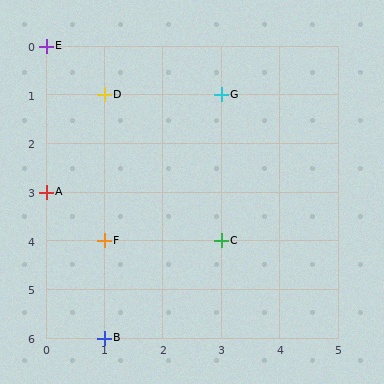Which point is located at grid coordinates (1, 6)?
Point B is at (1, 6).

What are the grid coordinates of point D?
Point D is at grid coordinates (1, 1).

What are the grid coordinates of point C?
Point C is at grid coordinates (3, 4).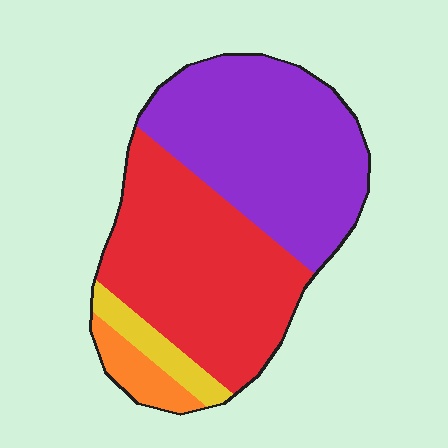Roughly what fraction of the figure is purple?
Purple covers roughly 45% of the figure.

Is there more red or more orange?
Red.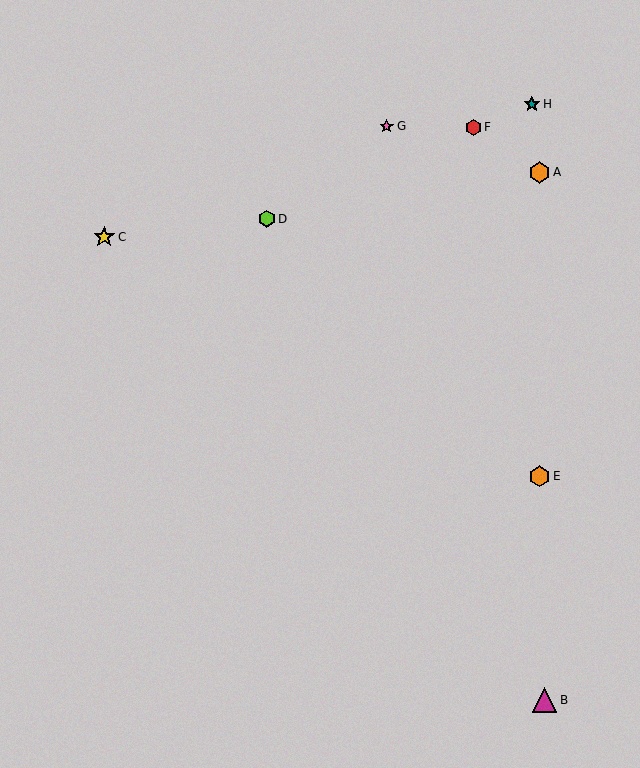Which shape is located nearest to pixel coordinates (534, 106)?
The teal star (labeled H) at (532, 104) is nearest to that location.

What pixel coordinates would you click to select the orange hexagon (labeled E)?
Click at (539, 476) to select the orange hexagon E.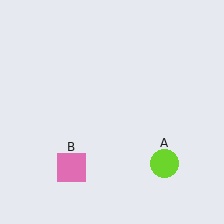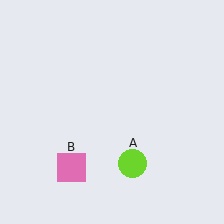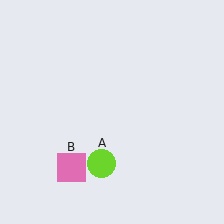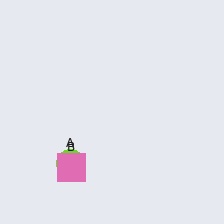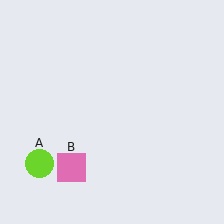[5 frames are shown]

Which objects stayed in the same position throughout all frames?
Pink square (object B) remained stationary.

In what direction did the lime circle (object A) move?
The lime circle (object A) moved left.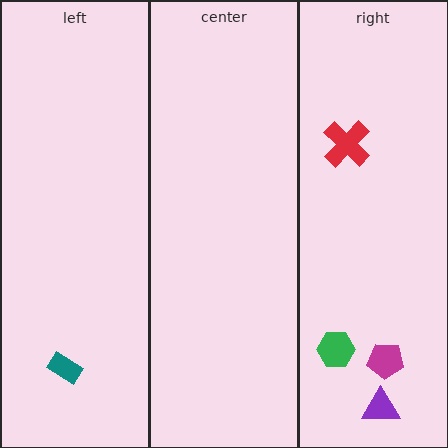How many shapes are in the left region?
1.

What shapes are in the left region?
The teal rectangle.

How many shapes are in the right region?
4.